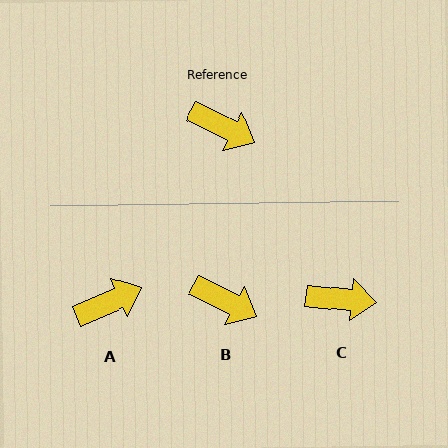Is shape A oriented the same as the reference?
No, it is off by about 51 degrees.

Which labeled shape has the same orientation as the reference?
B.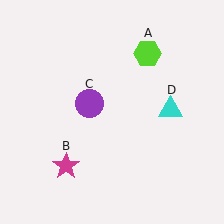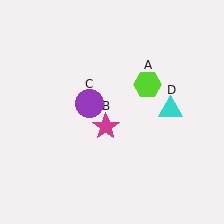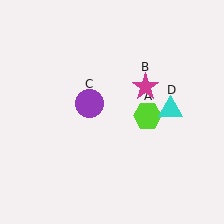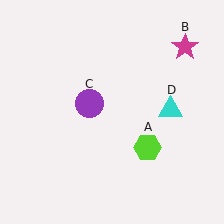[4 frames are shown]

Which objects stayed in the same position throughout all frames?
Purple circle (object C) and cyan triangle (object D) remained stationary.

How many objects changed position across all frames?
2 objects changed position: lime hexagon (object A), magenta star (object B).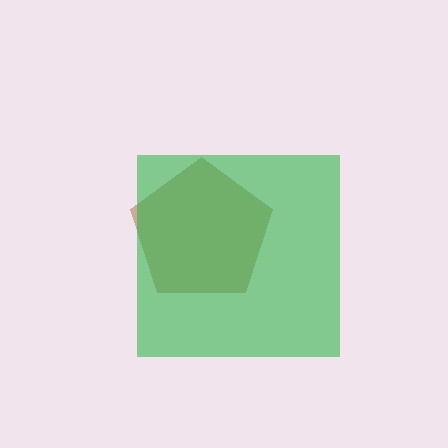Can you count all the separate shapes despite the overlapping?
Yes, there are 2 separate shapes.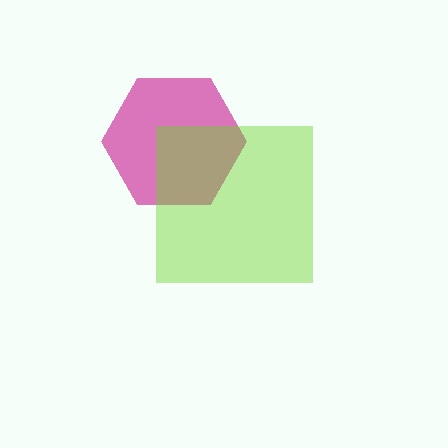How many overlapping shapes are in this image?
There are 2 overlapping shapes in the image.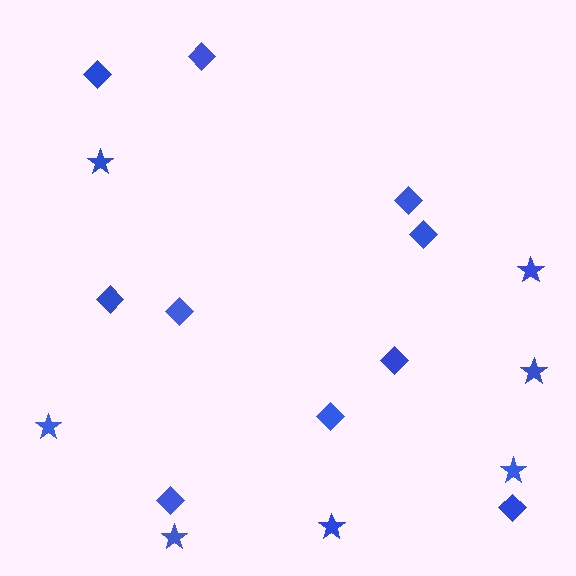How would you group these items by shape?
There are 2 groups: one group of diamonds (10) and one group of stars (7).